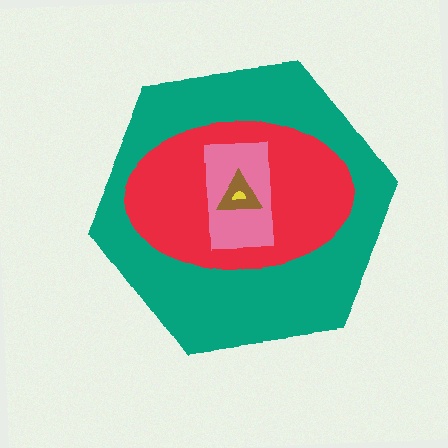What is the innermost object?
The yellow semicircle.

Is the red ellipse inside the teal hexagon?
Yes.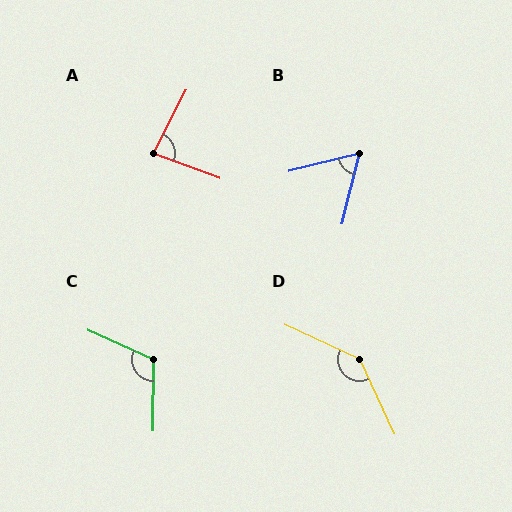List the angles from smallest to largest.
B (62°), A (83°), C (113°), D (140°).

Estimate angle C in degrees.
Approximately 113 degrees.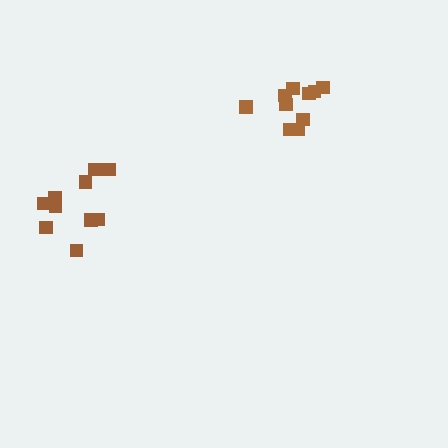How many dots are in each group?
Group 1: 10 dots, Group 2: 10 dots (20 total).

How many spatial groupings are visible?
There are 2 spatial groupings.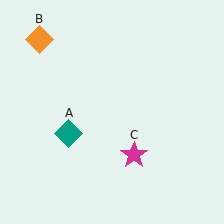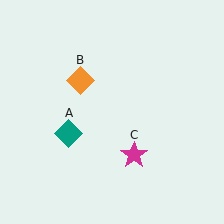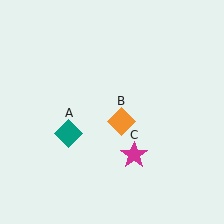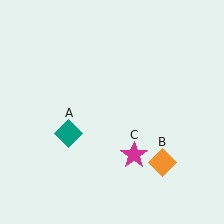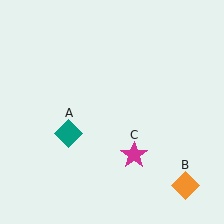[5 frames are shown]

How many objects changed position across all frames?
1 object changed position: orange diamond (object B).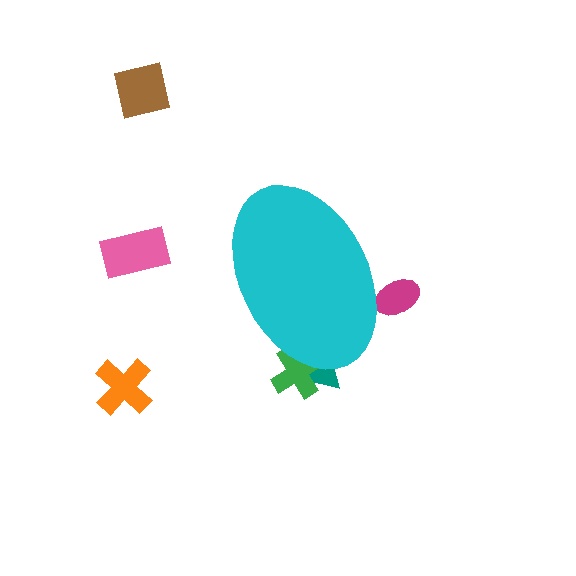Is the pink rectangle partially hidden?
No, the pink rectangle is fully visible.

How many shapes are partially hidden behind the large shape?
3 shapes are partially hidden.